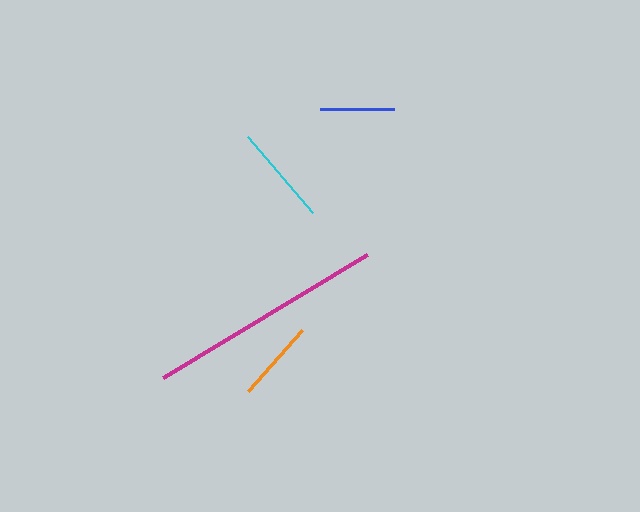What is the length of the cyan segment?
The cyan segment is approximately 100 pixels long.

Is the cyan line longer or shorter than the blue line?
The cyan line is longer than the blue line.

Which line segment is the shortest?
The blue line is the shortest at approximately 74 pixels.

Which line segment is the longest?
The magenta line is the longest at approximately 238 pixels.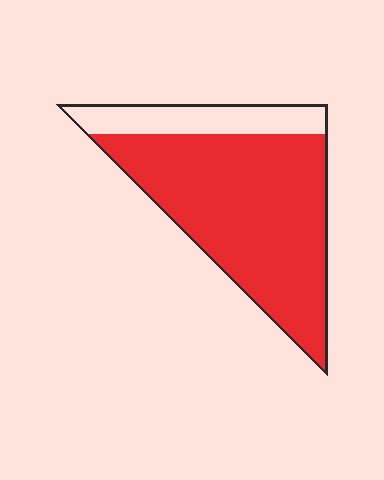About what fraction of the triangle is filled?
About four fifths (4/5).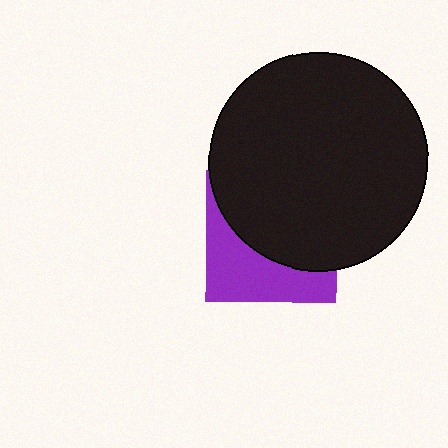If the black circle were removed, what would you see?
You would see the complete purple square.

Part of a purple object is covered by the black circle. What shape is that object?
It is a square.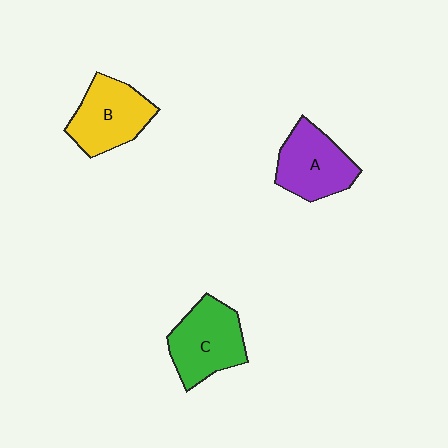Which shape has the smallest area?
Shape A (purple).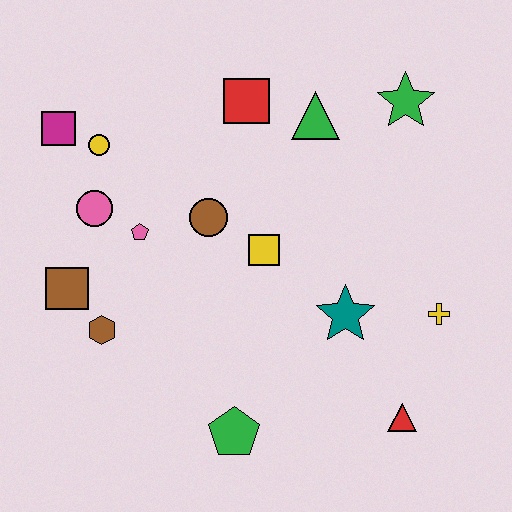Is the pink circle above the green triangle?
No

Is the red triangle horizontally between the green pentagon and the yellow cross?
Yes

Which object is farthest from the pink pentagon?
The red triangle is farthest from the pink pentagon.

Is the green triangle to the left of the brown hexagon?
No